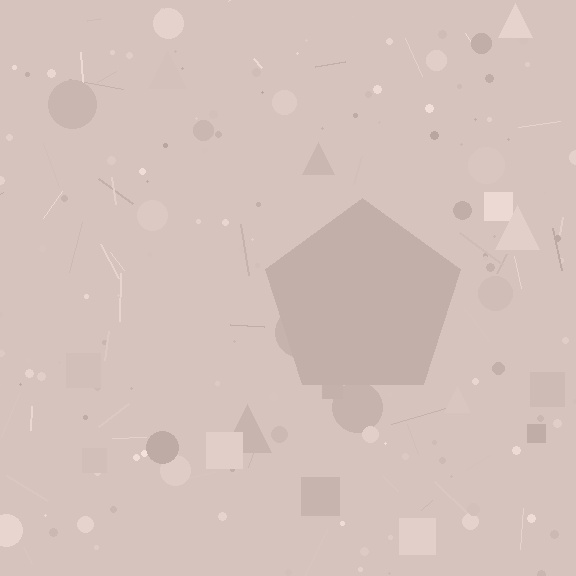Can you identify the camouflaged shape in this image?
The camouflaged shape is a pentagon.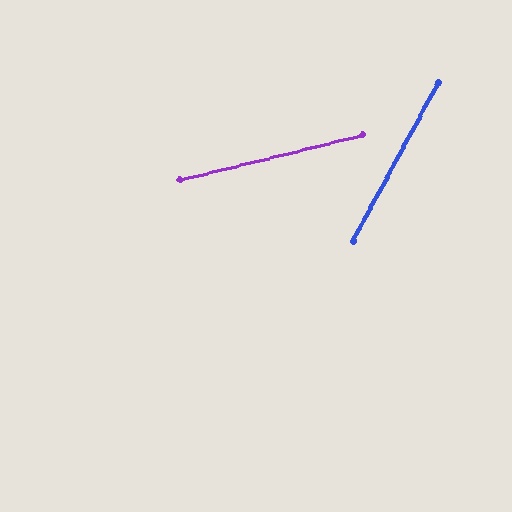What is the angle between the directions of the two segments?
Approximately 47 degrees.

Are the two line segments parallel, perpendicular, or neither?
Neither parallel nor perpendicular — they differ by about 47°.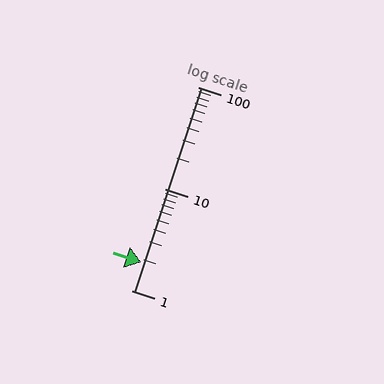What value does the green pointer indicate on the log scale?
The pointer indicates approximately 1.9.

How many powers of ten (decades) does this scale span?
The scale spans 2 decades, from 1 to 100.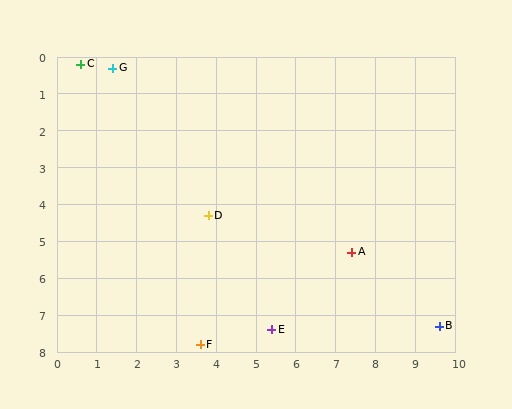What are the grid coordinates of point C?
Point C is at approximately (0.6, 0.2).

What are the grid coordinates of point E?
Point E is at approximately (5.4, 7.4).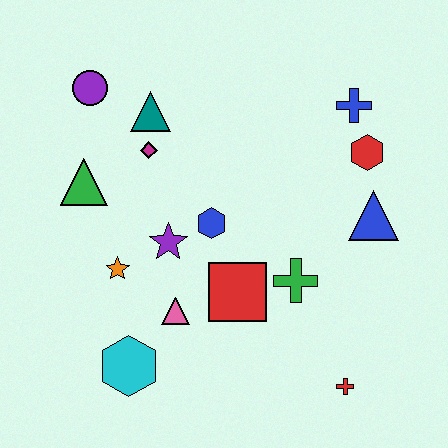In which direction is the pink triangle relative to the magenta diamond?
The pink triangle is below the magenta diamond.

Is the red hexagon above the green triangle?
Yes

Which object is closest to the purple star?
The blue hexagon is closest to the purple star.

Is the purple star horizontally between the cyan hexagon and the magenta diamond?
No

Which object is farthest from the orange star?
The blue cross is farthest from the orange star.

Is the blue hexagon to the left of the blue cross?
Yes